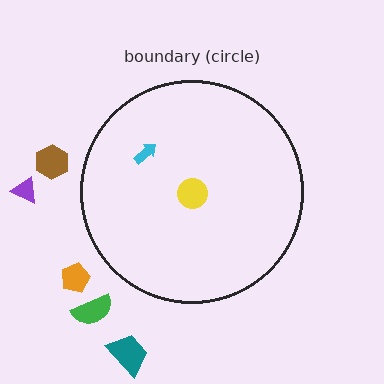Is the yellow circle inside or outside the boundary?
Inside.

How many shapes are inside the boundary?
2 inside, 5 outside.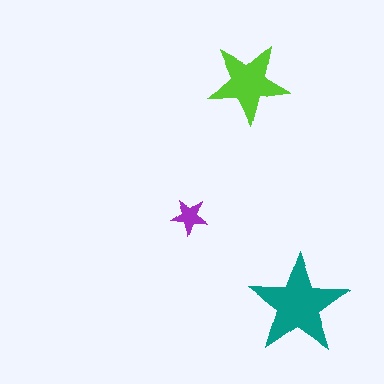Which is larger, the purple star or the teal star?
The teal one.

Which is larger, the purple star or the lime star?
The lime one.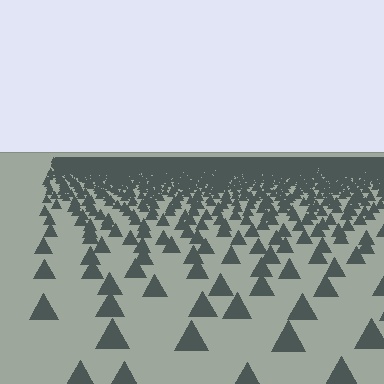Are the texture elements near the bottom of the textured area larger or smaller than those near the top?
Larger. Near the bottom, elements are closer to the viewer and appear at a bigger on-screen size.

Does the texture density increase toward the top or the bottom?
Density increases toward the top.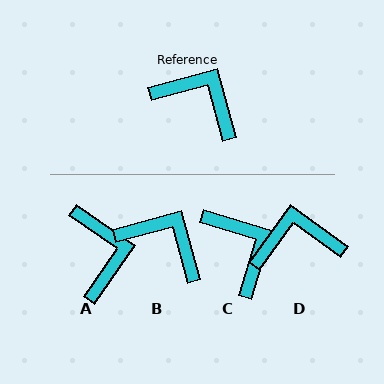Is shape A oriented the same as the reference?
No, it is off by about 49 degrees.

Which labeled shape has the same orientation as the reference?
B.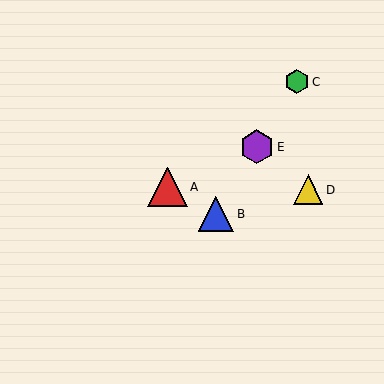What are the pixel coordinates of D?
Object D is at (308, 190).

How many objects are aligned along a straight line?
3 objects (B, C, E) are aligned along a straight line.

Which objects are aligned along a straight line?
Objects B, C, E are aligned along a straight line.